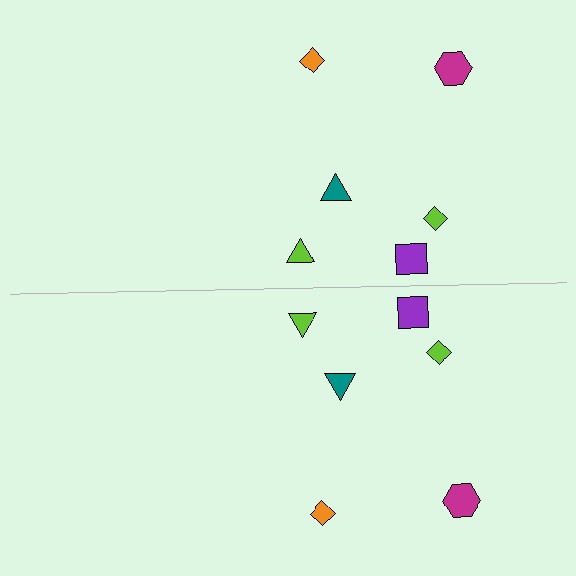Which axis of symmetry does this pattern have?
The pattern has a horizontal axis of symmetry running through the center of the image.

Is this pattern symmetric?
Yes, this pattern has bilateral (reflection) symmetry.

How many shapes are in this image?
There are 12 shapes in this image.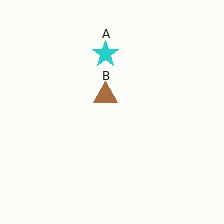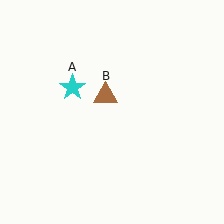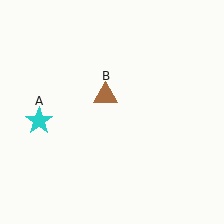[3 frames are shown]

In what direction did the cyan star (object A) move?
The cyan star (object A) moved down and to the left.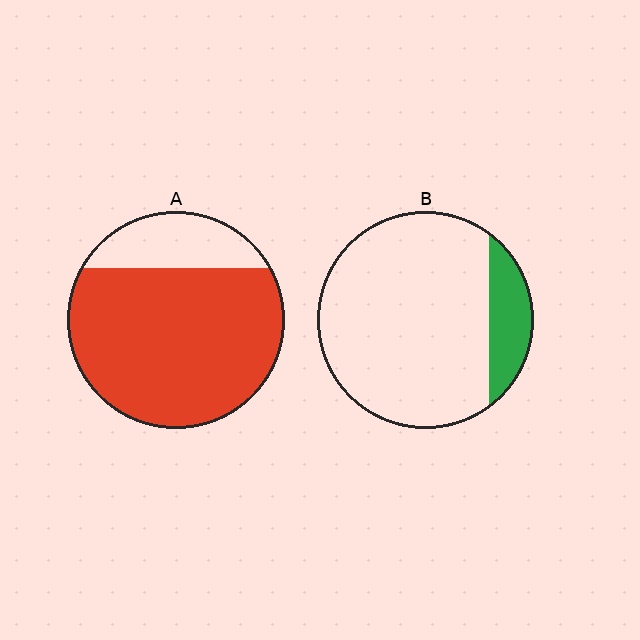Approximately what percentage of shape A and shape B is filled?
A is approximately 80% and B is approximately 15%.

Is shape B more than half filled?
No.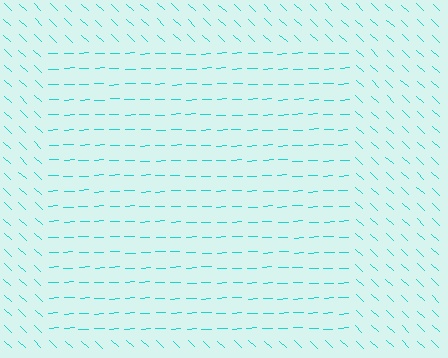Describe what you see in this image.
The image is filled with small cyan line segments. A rectangle region in the image has lines oriented differently from the surrounding lines, creating a visible texture boundary.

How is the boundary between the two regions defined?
The boundary is defined purely by a change in line orientation (approximately 45 degrees difference). All lines are the same color and thickness.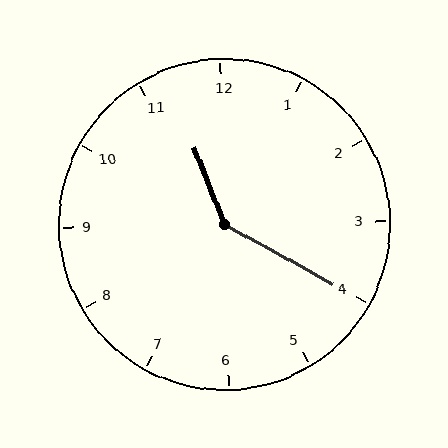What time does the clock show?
11:20.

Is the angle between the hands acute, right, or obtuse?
It is obtuse.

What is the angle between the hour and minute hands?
Approximately 140 degrees.